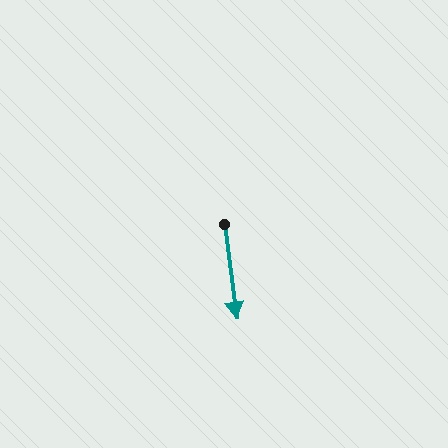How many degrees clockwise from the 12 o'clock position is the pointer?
Approximately 173 degrees.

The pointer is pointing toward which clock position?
Roughly 6 o'clock.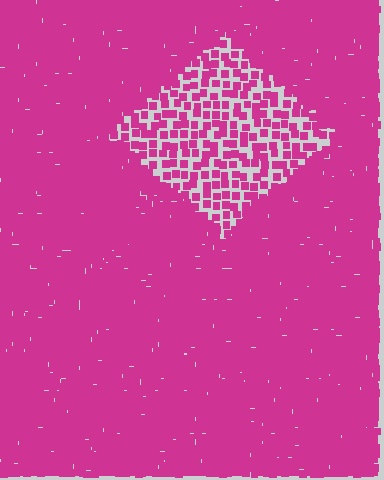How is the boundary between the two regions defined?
The boundary is defined by a change in element density (approximately 2.7x ratio). All elements are the same color, size, and shape.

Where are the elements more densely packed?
The elements are more densely packed outside the diamond boundary.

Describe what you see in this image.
The image contains small magenta elements arranged at two different densities. A diamond-shaped region is visible where the elements are less densely packed than the surrounding area.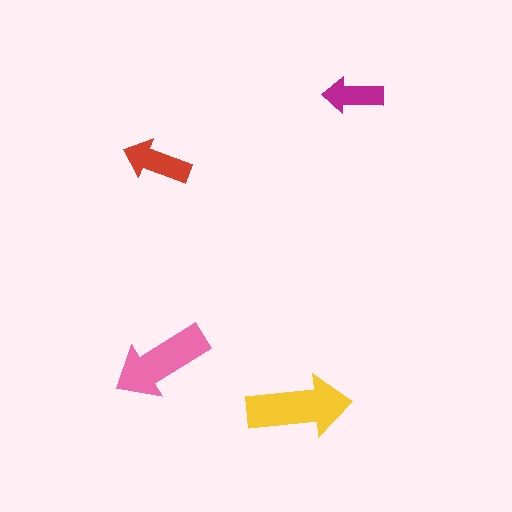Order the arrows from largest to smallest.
the yellow one, the pink one, the red one, the magenta one.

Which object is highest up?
The magenta arrow is topmost.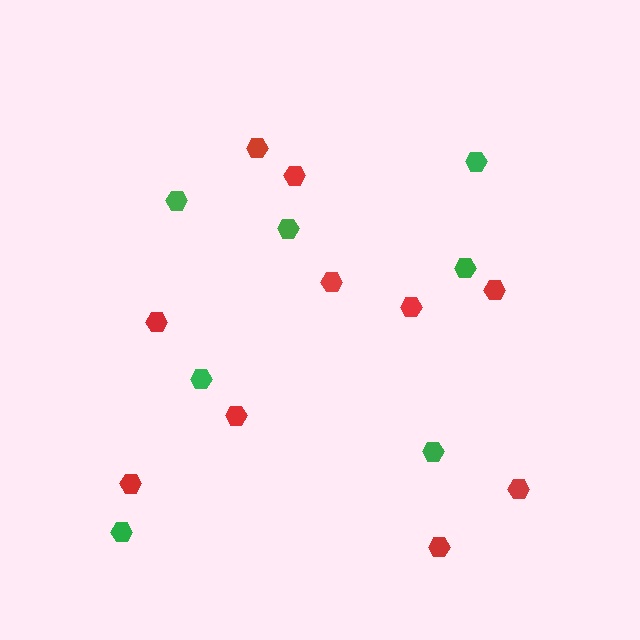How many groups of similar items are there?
There are 2 groups: one group of red hexagons (10) and one group of green hexagons (7).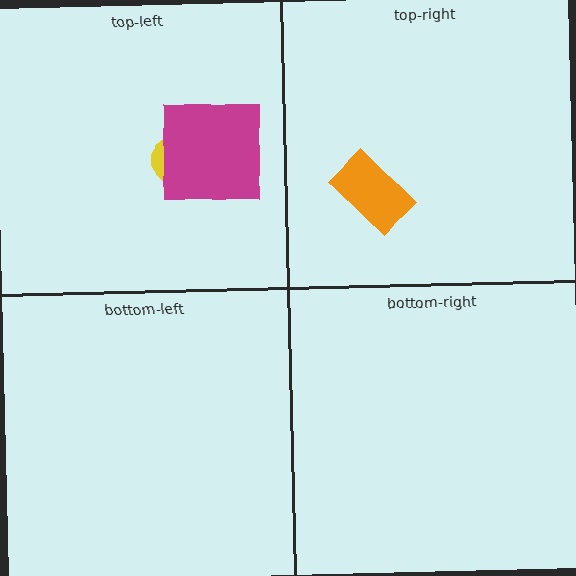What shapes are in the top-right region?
The orange rectangle.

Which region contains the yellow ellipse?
The top-left region.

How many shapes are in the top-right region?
1.